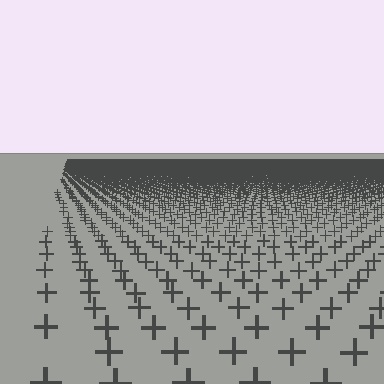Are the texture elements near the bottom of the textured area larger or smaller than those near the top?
Larger. Near the bottom, elements are closer to the viewer and appear at a bigger on-screen size.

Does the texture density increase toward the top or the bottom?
Density increases toward the top.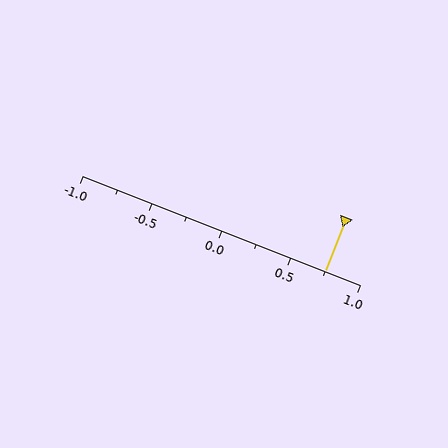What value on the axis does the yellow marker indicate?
The marker indicates approximately 0.75.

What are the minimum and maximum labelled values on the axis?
The axis runs from -1.0 to 1.0.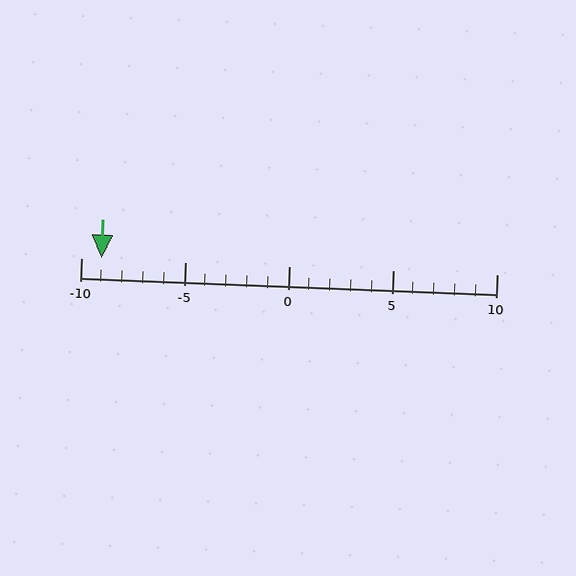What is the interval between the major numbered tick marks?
The major tick marks are spaced 5 units apart.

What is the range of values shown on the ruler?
The ruler shows values from -10 to 10.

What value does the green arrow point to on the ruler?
The green arrow points to approximately -9.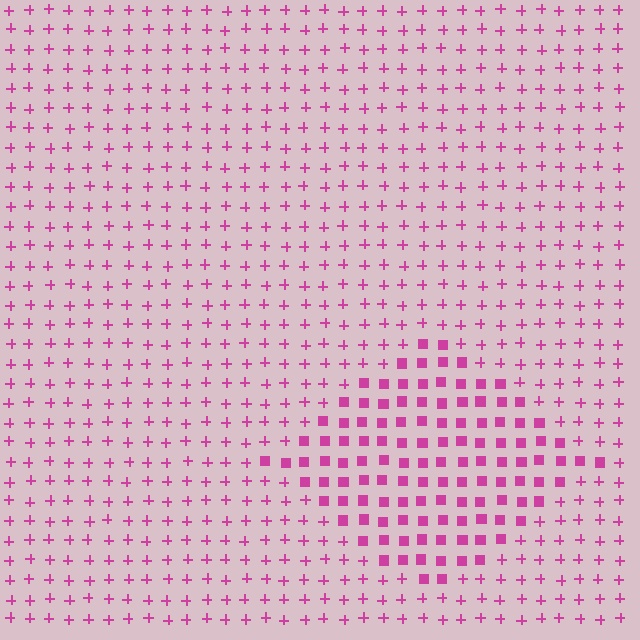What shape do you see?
I see a diamond.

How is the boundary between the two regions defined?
The boundary is defined by a change in element shape: squares inside vs. plus signs outside. All elements share the same color and spacing.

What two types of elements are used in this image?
The image uses squares inside the diamond region and plus signs outside it.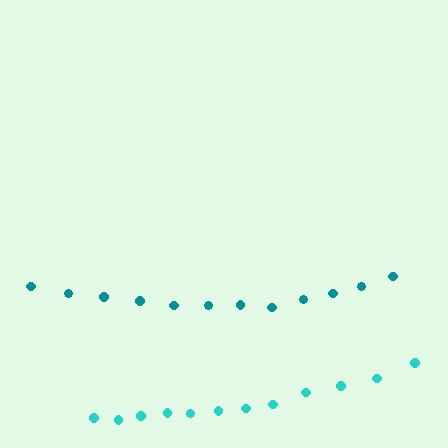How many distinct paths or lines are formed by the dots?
There are 2 distinct paths.